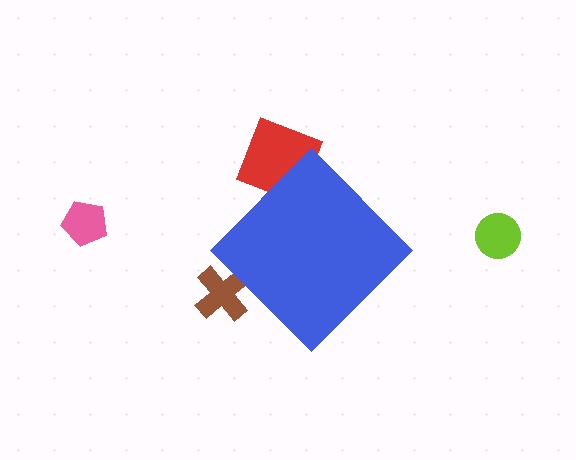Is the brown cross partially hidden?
Yes, the brown cross is partially hidden behind the blue diamond.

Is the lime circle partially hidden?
No, the lime circle is fully visible.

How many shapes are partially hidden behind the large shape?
2 shapes are partially hidden.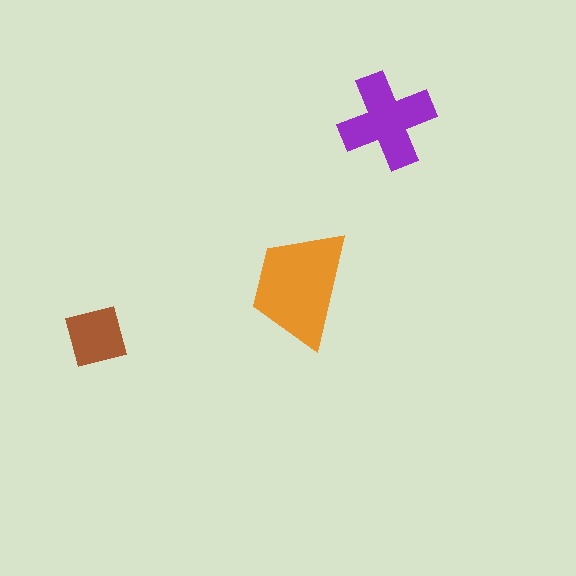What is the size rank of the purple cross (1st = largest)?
2nd.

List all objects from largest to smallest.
The orange trapezoid, the purple cross, the brown square.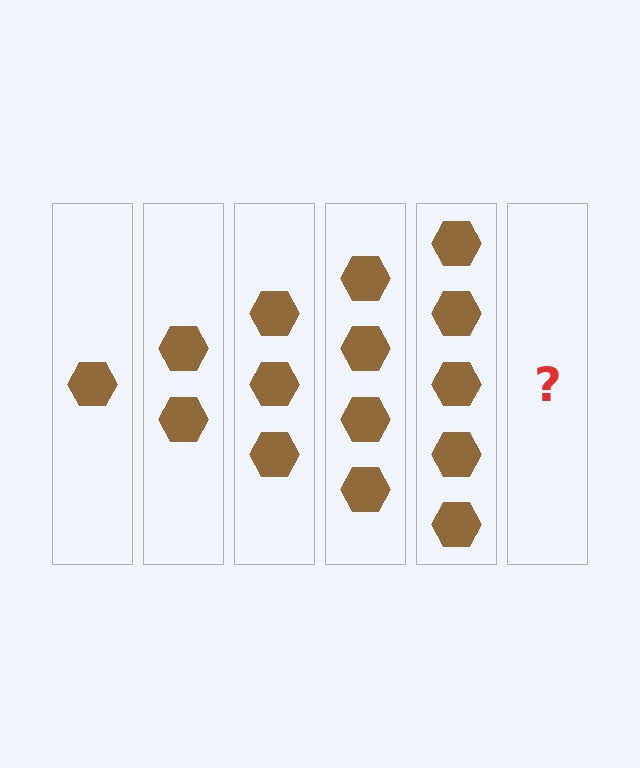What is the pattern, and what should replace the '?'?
The pattern is that each step adds one more hexagon. The '?' should be 6 hexagons.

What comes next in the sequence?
The next element should be 6 hexagons.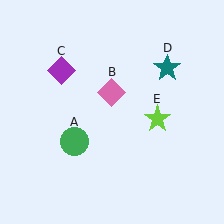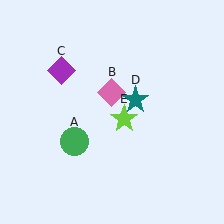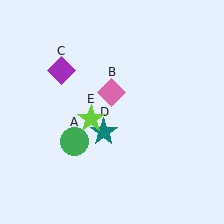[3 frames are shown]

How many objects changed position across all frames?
2 objects changed position: teal star (object D), lime star (object E).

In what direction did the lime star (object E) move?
The lime star (object E) moved left.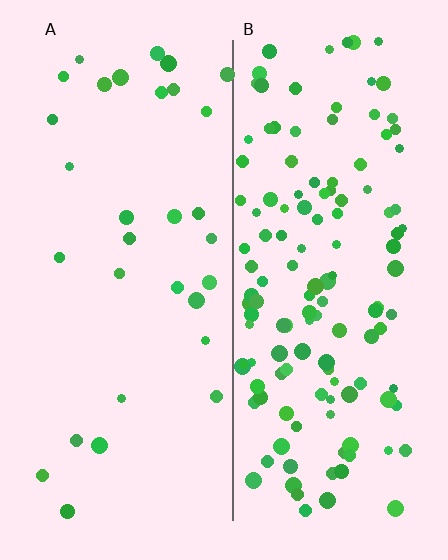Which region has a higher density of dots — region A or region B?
B (the right).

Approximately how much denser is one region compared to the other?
Approximately 4.4× — region B over region A.